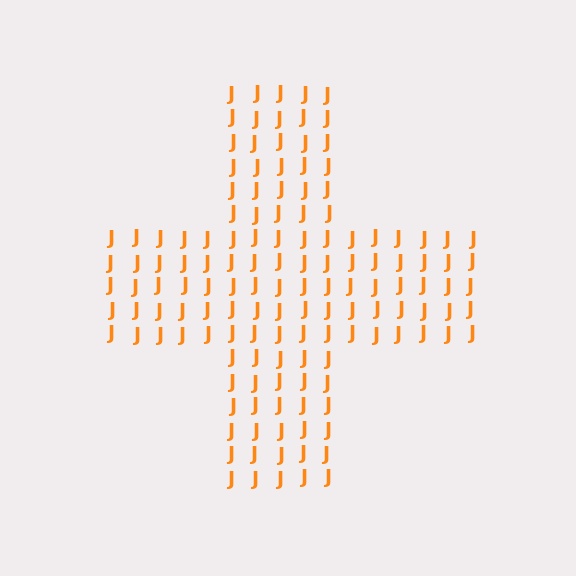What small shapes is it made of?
It is made of small letter J's.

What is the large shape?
The large shape is a cross.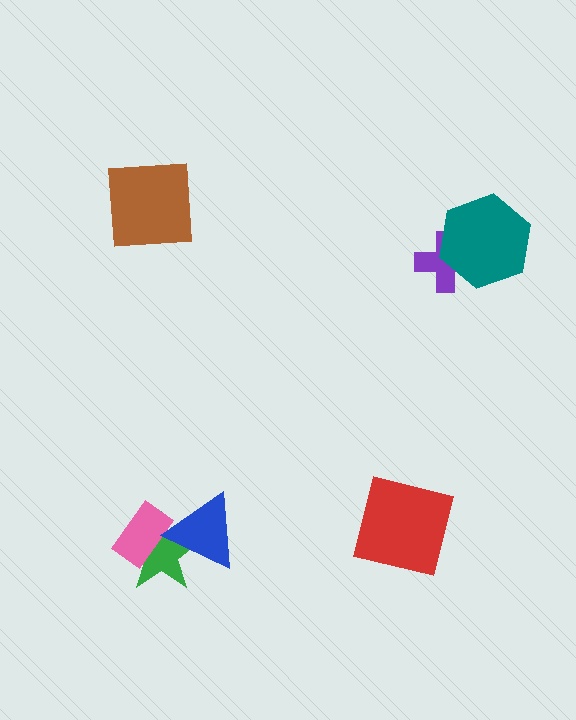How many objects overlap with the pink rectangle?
2 objects overlap with the pink rectangle.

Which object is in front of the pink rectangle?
The blue triangle is in front of the pink rectangle.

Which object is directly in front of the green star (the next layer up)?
The pink rectangle is directly in front of the green star.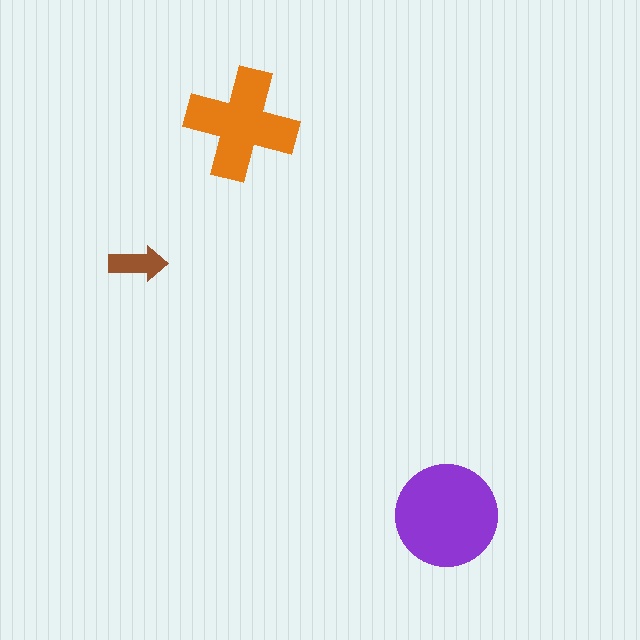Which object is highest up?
The orange cross is topmost.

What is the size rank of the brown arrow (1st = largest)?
3rd.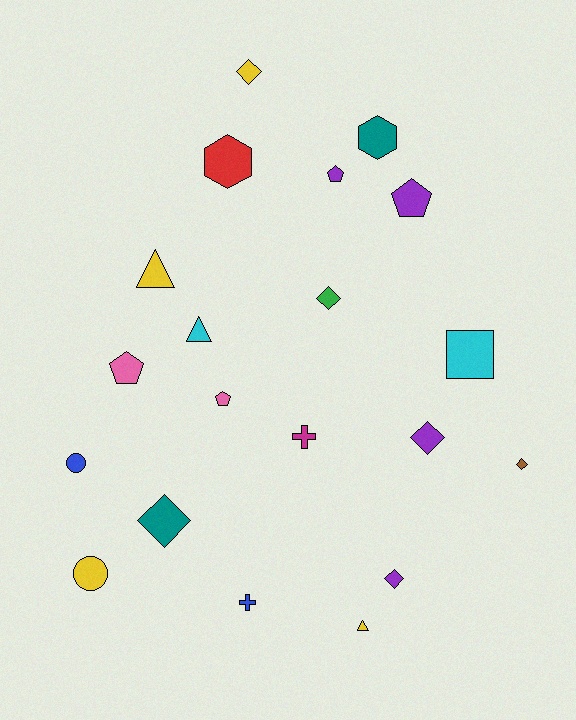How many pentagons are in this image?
There are 4 pentagons.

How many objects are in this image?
There are 20 objects.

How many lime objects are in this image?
There are no lime objects.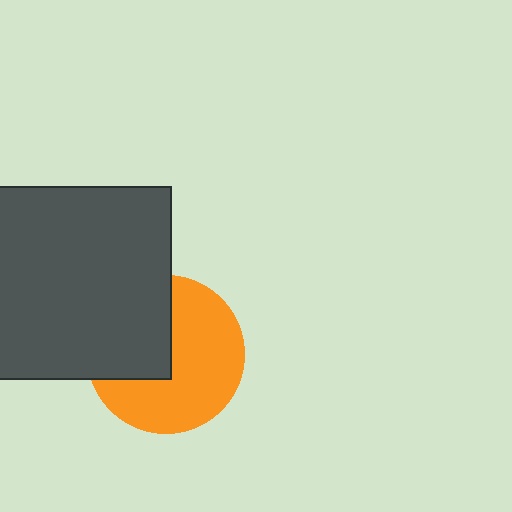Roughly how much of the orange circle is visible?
About half of it is visible (roughly 62%).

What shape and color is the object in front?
The object in front is a dark gray square.